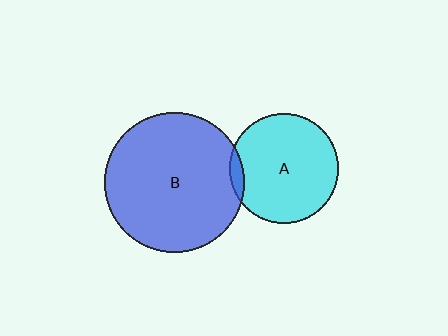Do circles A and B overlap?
Yes.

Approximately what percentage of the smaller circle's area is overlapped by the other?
Approximately 5%.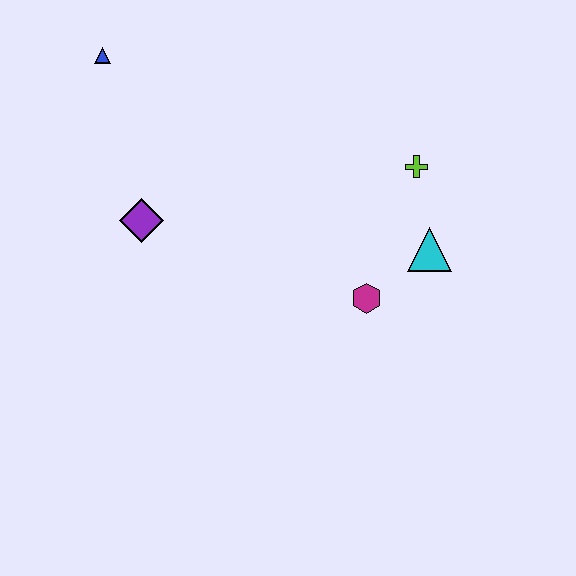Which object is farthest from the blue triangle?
The cyan triangle is farthest from the blue triangle.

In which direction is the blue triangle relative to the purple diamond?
The blue triangle is above the purple diamond.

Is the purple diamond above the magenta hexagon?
Yes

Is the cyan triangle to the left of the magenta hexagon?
No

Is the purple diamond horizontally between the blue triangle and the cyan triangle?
Yes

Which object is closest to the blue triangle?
The purple diamond is closest to the blue triangle.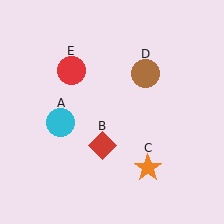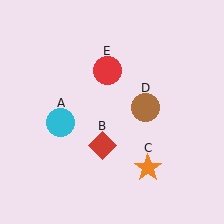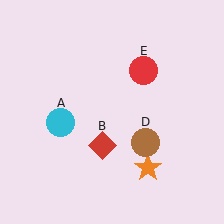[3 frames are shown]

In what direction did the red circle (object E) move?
The red circle (object E) moved right.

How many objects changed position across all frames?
2 objects changed position: brown circle (object D), red circle (object E).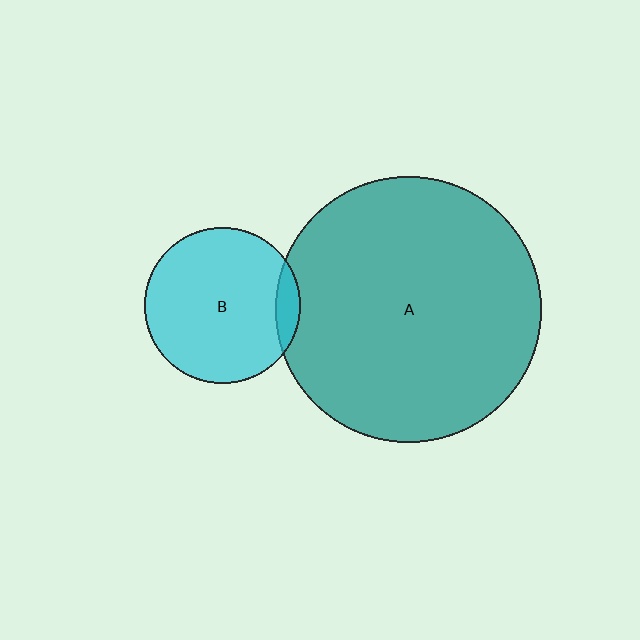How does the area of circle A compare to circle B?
Approximately 2.9 times.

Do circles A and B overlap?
Yes.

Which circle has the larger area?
Circle A (teal).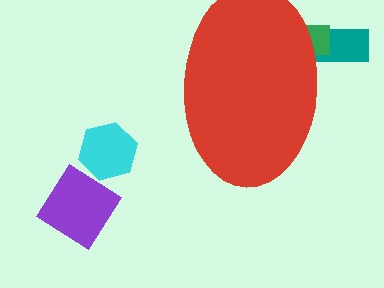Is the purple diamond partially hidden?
No, the purple diamond is fully visible.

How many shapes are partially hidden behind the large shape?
2 shapes are partially hidden.